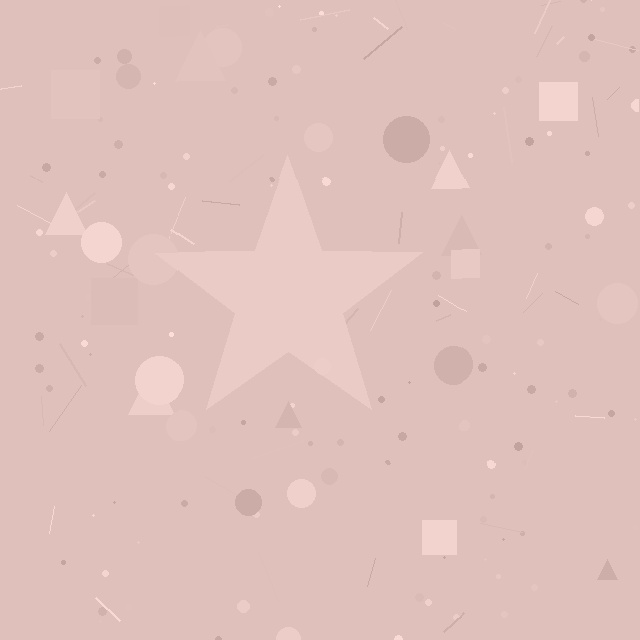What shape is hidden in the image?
A star is hidden in the image.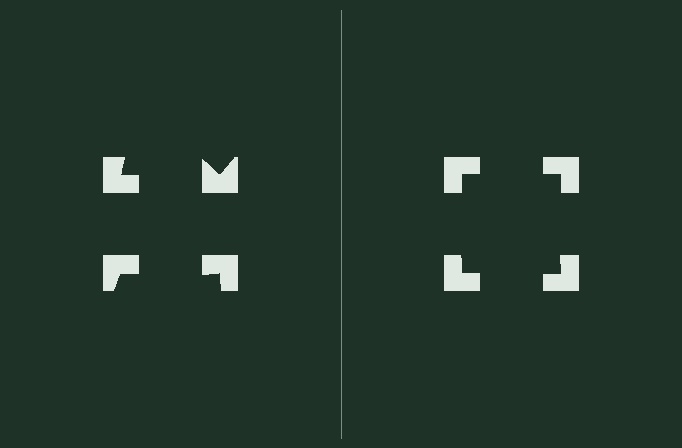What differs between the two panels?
The notched squares are positioned identically on both sides; only the wedge orientations differ. On the right they align to a square; on the left they are misaligned.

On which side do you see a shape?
An illusory square appears on the right side. On the left side the wedge cuts are rotated, so no coherent shape forms.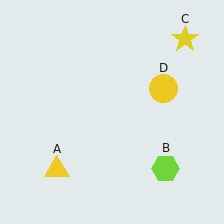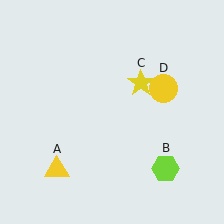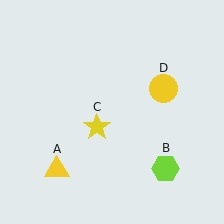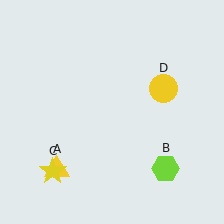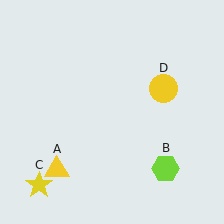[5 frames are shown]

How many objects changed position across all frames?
1 object changed position: yellow star (object C).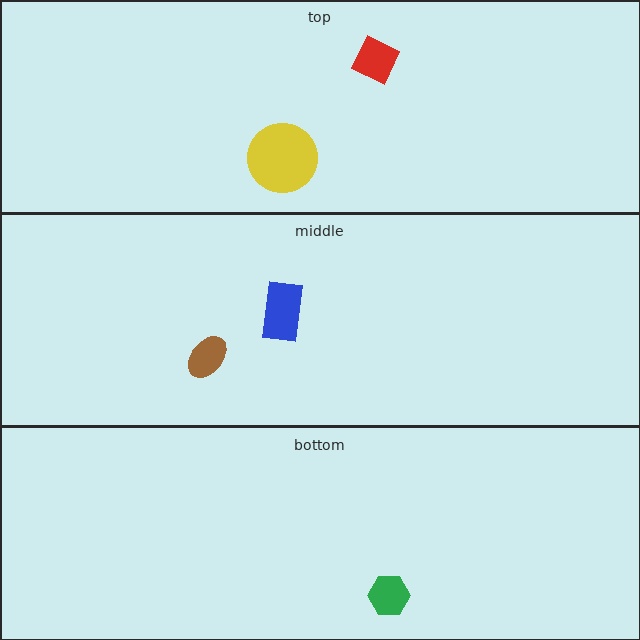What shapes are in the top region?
The red diamond, the yellow circle.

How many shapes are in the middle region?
2.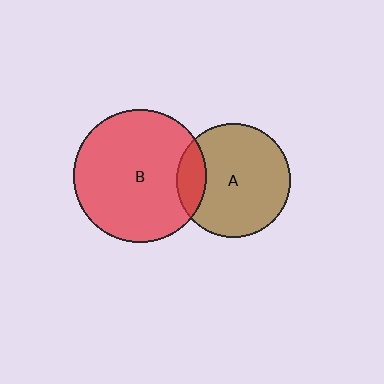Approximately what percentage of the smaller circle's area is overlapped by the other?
Approximately 15%.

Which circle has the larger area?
Circle B (red).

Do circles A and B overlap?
Yes.